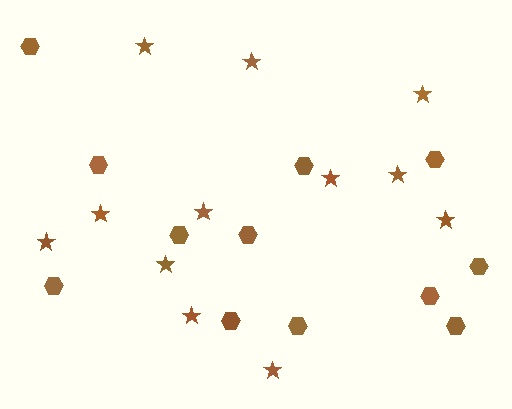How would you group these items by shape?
There are 2 groups: one group of stars (12) and one group of hexagons (12).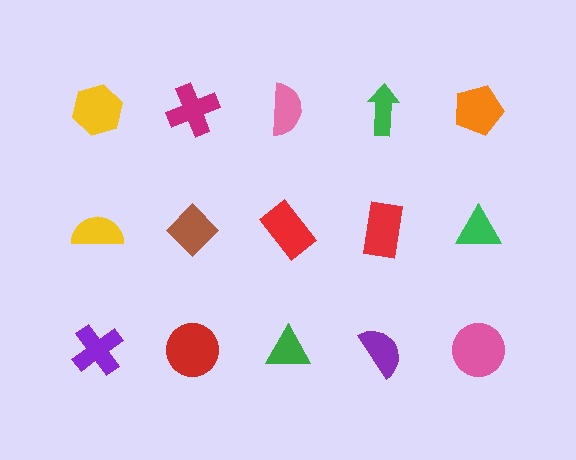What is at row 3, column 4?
A purple semicircle.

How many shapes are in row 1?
5 shapes.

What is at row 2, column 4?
A red rectangle.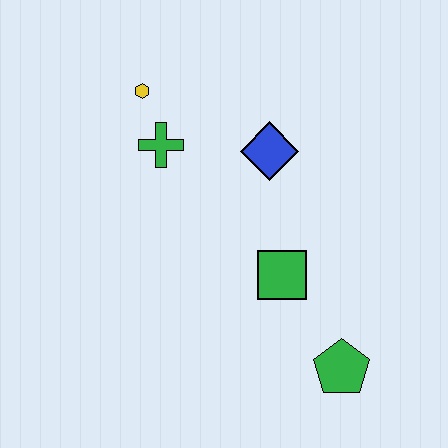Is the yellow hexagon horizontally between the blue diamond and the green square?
No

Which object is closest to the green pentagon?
The green square is closest to the green pentagon.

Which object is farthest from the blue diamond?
The green pentagon is farthest from the blue diamond.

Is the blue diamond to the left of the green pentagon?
Yes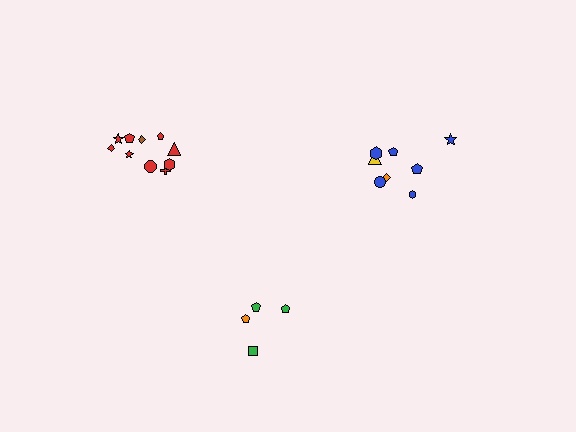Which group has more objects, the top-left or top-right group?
The top-left group.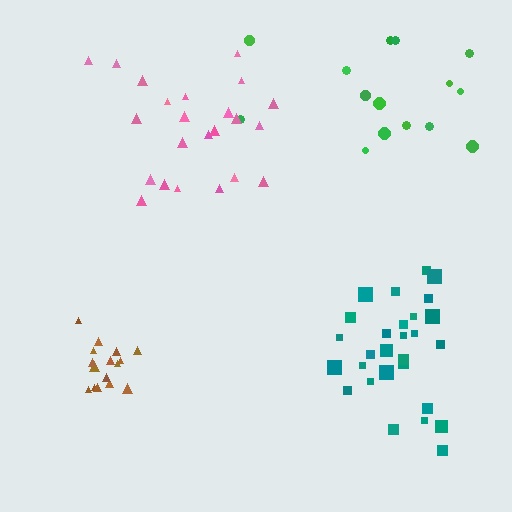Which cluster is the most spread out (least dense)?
Green.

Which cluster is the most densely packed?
Brown.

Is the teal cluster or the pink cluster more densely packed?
Teal.